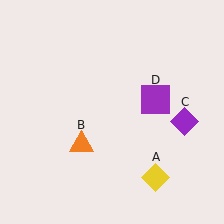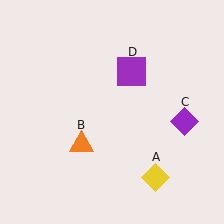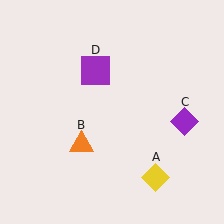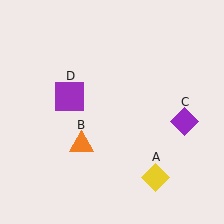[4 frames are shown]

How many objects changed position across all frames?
1 object changed position: purple square (object D).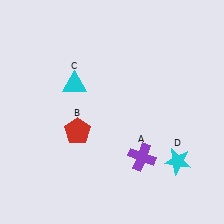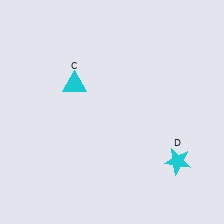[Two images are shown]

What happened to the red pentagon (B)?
The red pentagon (B) was removed in Image 2. It was in the bottom-left area of Image 1.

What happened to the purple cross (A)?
The purple cross (A) was removed in Image 2. It was in the bottom-right area of Image 1.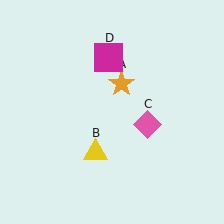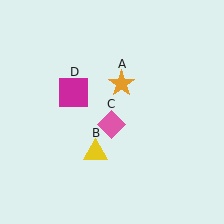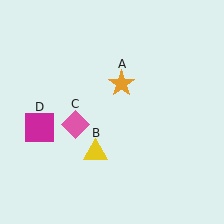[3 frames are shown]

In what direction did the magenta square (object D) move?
The magenta square (object D) moved down and to the left.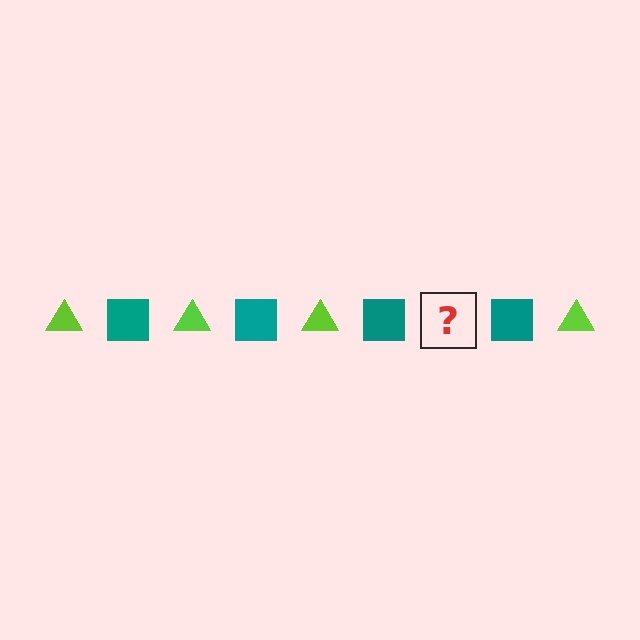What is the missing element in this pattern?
The missing element is a lime triangle.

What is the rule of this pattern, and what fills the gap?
The rule is that the pattern alternates between lime triangle and teal square. The gap should be filled with a lime triangle.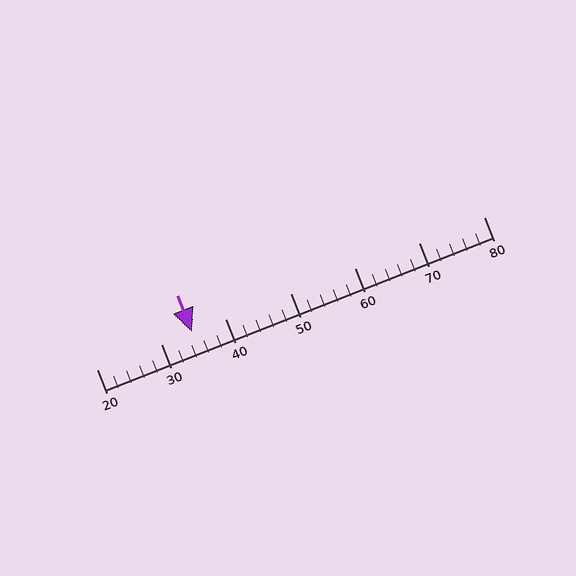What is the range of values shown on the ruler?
The ruler shows values from 20 to 80.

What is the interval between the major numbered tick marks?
The major tick marks are spaced 10 units apart.